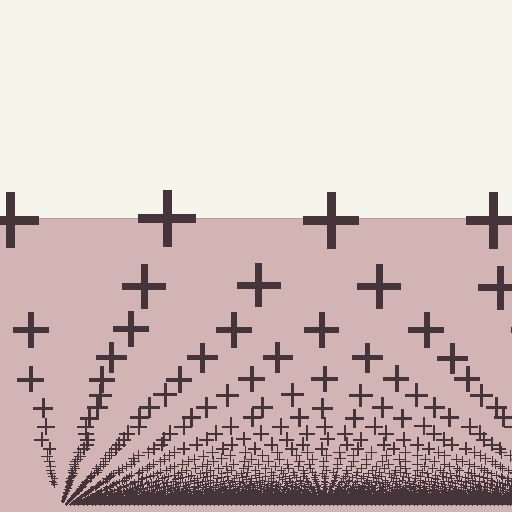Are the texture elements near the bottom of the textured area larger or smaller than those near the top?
Smaller. The gradient is inverted — elements near the bottom are smaller and denser.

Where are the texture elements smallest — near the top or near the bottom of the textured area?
Near the bottom.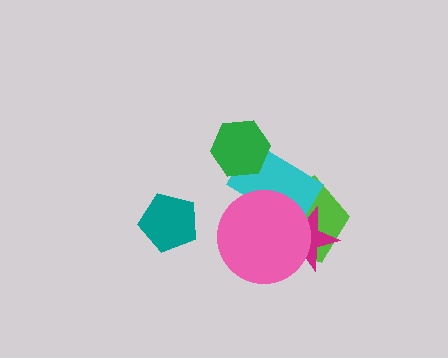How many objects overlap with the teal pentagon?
0 objects overlap with the teal pentagon.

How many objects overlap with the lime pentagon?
3 objects overlap with the lime pentagon.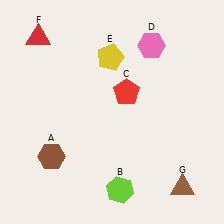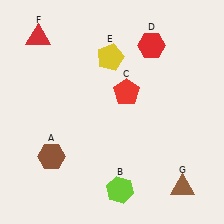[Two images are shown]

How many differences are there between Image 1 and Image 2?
There is 1 difference between the two images.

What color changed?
The hexagon (D) changed from pink in Image 1 to red in Image 2.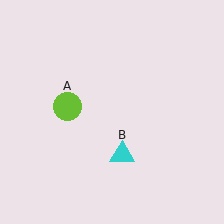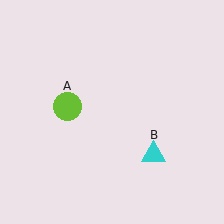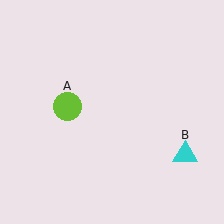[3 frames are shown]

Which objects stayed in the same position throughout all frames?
Lime circle (object A) remained stationary.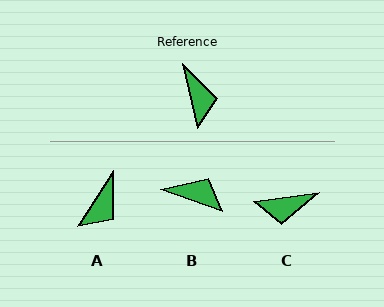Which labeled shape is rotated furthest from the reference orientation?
C, about 95 degrees away.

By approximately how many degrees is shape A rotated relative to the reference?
Approximately 46 degrees clockwise.